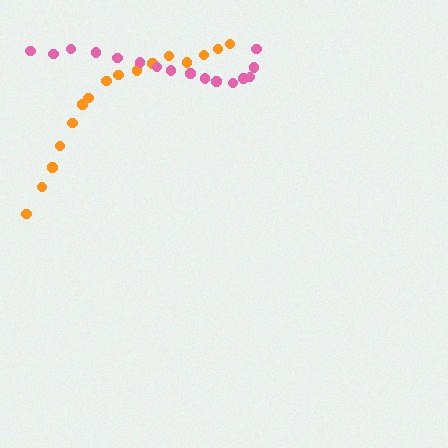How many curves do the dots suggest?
There are 2 distinct paths.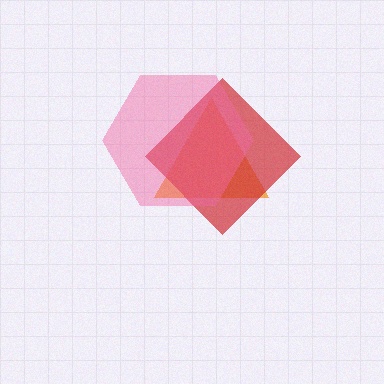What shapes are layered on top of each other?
The layered shapes are: an orange triangle, a red diamond, a pink hexagon.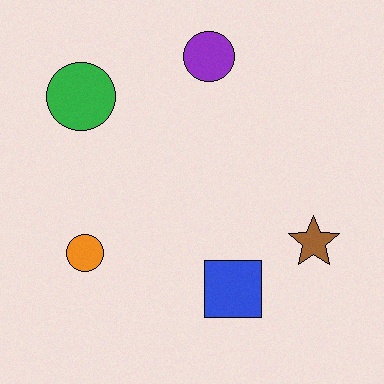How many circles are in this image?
There are 3 circles.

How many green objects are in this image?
There is 1 green object.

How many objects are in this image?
There are 5 objects.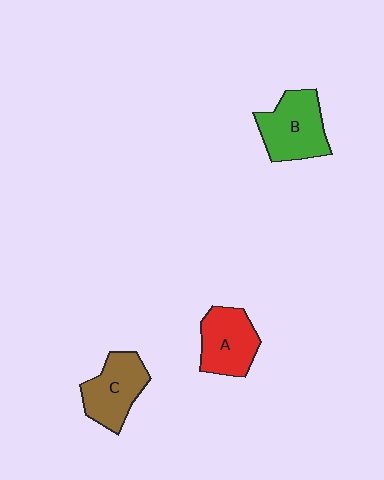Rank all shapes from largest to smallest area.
From largest to smallest: B (green), C (brown), A (red).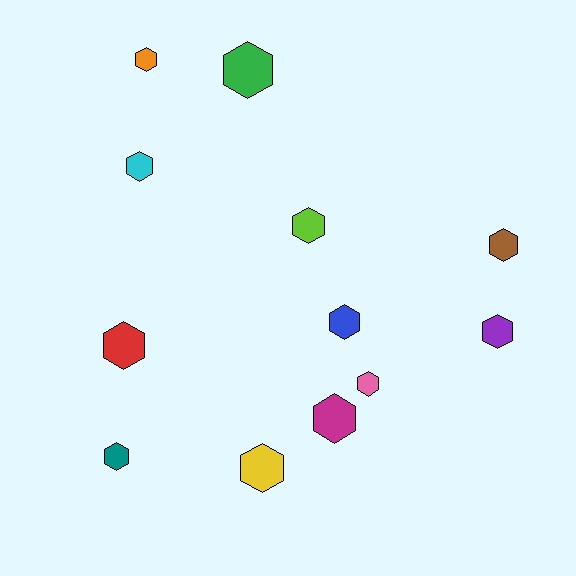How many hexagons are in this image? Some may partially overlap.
There are 12 hexagons.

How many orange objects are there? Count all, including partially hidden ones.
There is 1 orange object.